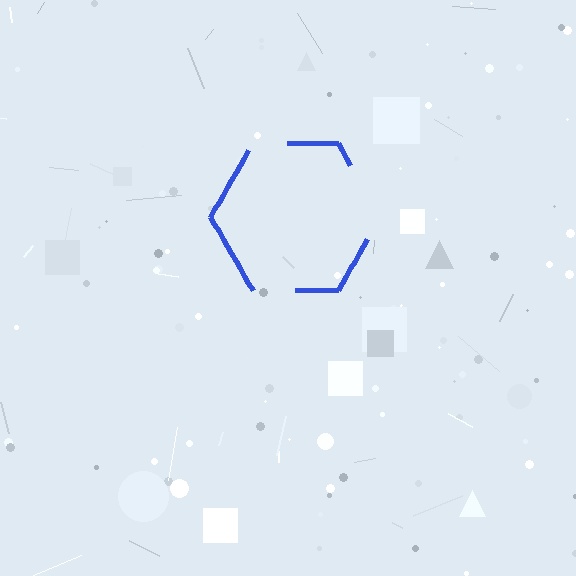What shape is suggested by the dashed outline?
The dashed outline suggests a hexagon.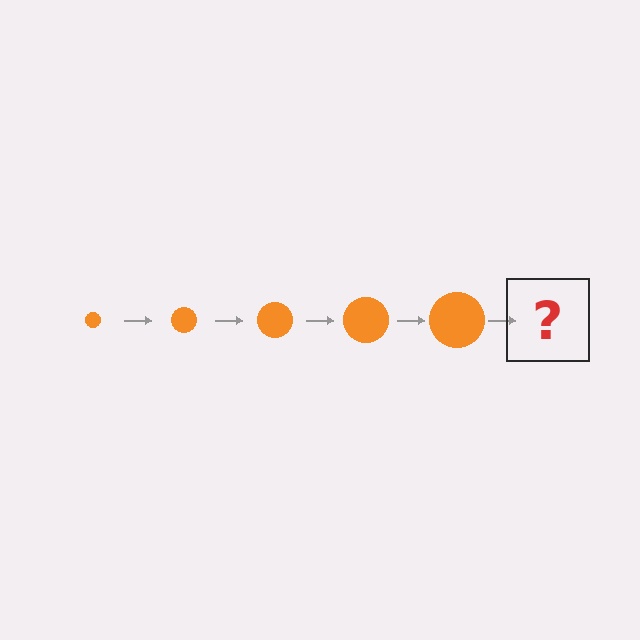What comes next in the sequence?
The next element should be an orange circle, larger than the previous one.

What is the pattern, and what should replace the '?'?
The pattern is that the circle gets progressively larger each step. The '?' should be an orange circle, larger than the previous one.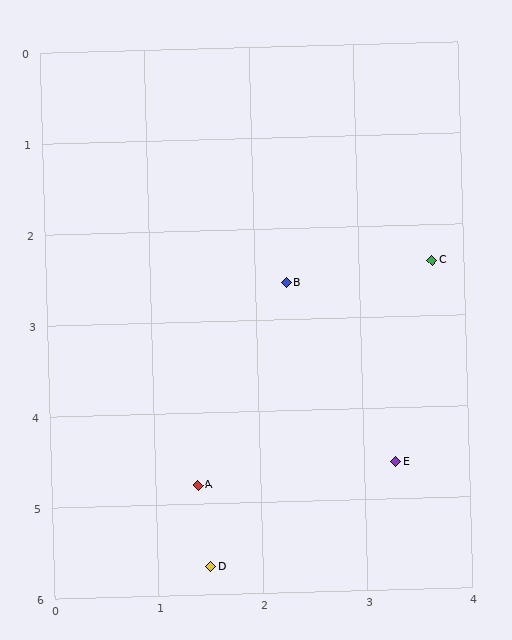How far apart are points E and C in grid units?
Points E and C are about 2.2 grid units apart.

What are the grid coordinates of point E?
Point E is at approximately (3.3, 4.6).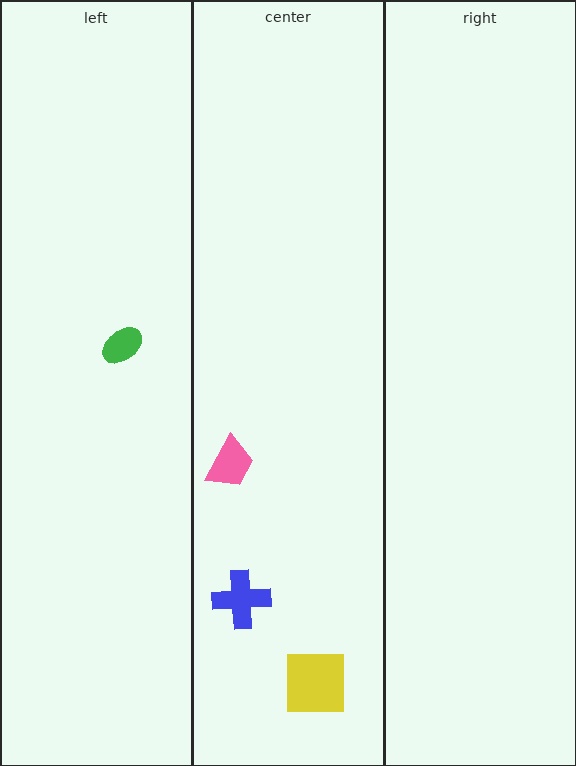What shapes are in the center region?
The yellow square, the blue cross, the pink trapezoid.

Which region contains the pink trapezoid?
The center region.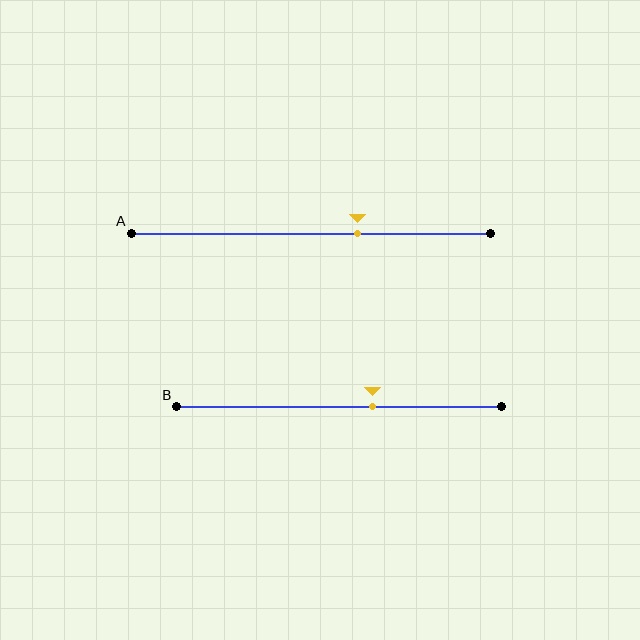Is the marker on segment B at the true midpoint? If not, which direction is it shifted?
No, the marker on segment B is shifted to the right by about 10% of the segment length.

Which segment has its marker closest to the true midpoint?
Segment B has its marker closest to the true midpoint.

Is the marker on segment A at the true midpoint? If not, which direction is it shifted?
No, the marker on segment A is shifted to the right by about 13% of the segment length.